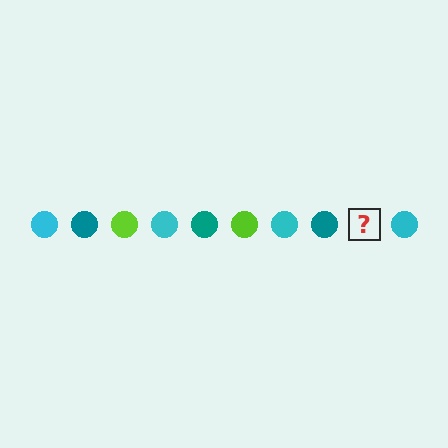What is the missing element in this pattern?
The missing element is a lime circle.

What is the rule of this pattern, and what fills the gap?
The rule is that the pattern cycles through cyan, teal, lime circles. The gap should be filled with a lime circle.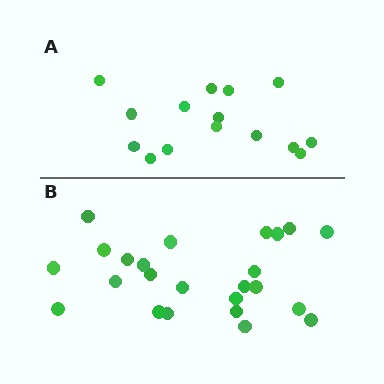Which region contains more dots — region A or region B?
Region B (the bottom region) has more dots.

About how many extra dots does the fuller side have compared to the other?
Region B has roughly 8 or so more dots than region A.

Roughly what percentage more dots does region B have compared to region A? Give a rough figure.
About 60% more.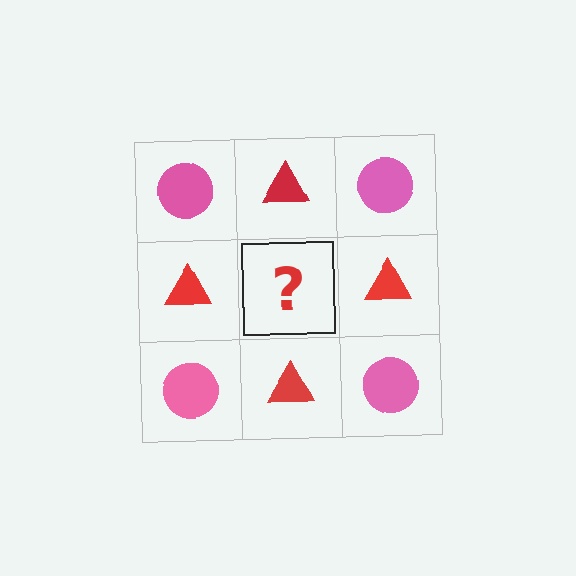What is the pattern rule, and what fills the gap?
The rule is that it alternates pink circle and red triangle in a checkerboard pattern. The gap should be filled with a pink circle.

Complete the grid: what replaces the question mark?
The question mark should be replaced with a pink circle.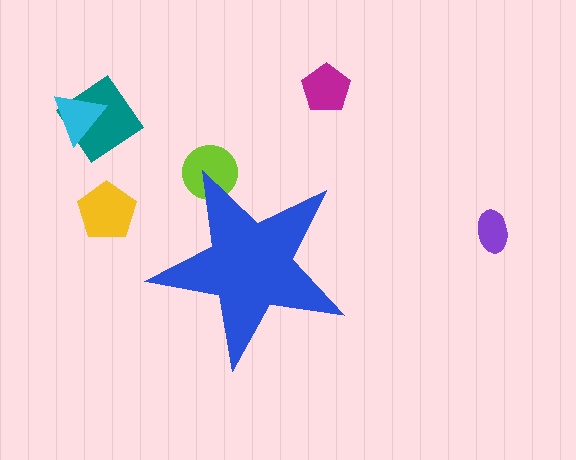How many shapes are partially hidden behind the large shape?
1 shape is partially hidden.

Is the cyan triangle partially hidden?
No, the cyan triangle is fully visible.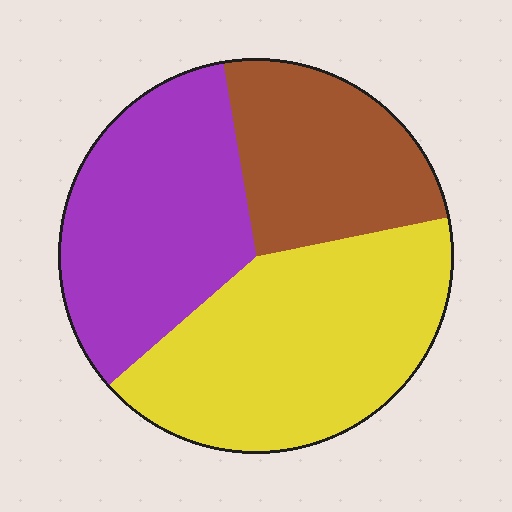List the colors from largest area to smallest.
From largest to smallest: yellow, purple, brown.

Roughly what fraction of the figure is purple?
Purple takes up about one third (1/3) of the figure.